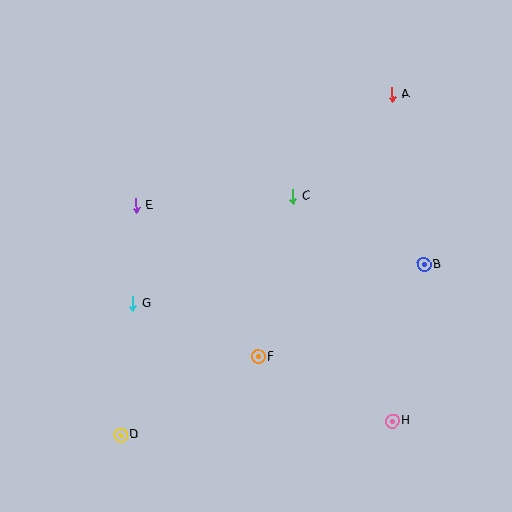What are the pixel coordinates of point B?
Point B is at (424, 265).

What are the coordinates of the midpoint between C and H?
The midpoint between C and H is at (343, 309).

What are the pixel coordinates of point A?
Point A is at (392, 94).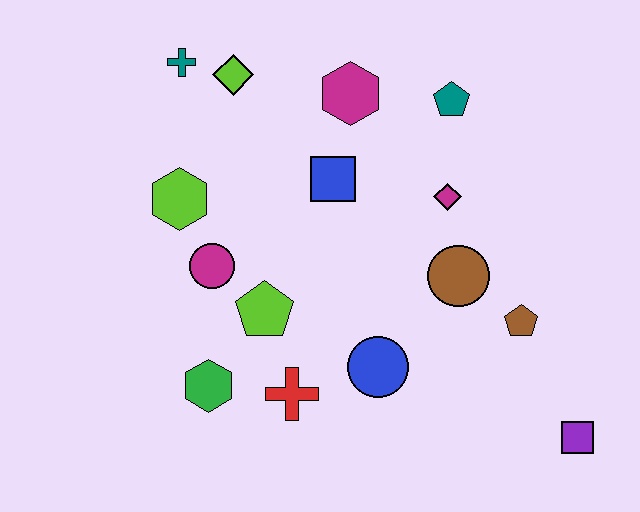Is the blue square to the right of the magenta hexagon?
No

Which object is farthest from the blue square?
The purple square is farthest from the blue square.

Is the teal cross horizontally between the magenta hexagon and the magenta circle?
No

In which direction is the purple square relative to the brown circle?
The purple square is below the brown circle.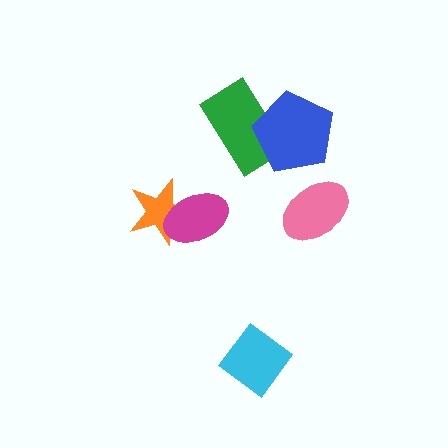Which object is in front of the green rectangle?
The blue pentagon is in front of the green rectangle.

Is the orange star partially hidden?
Yes, it is partially covered by another shape.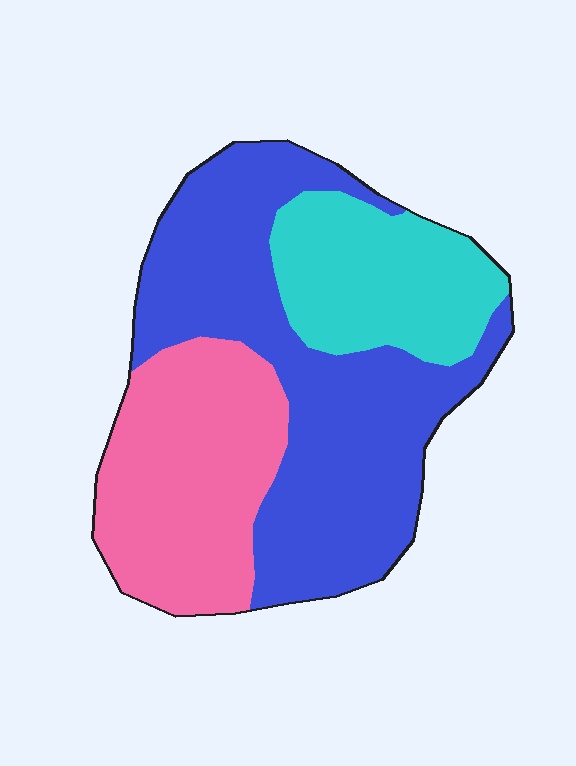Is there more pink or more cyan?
Pink.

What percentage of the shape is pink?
Pink covers about 30% of the shape.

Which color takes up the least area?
Cyan, at roughly 20%.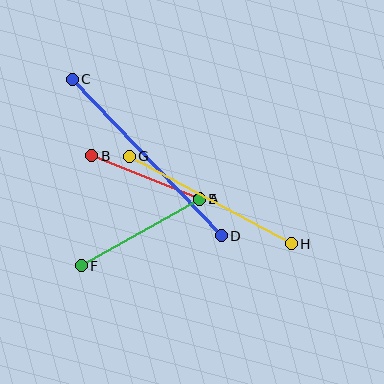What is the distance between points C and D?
The distance is approximately 216 pixels.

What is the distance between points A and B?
The distance is approximately 116 pixels.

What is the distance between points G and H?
The distance is approximately 184 pixels.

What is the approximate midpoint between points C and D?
The midpoint is at approximately (147, 158) pixels.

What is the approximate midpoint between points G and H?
The midpoint is at approximately (210, 200) pixels.